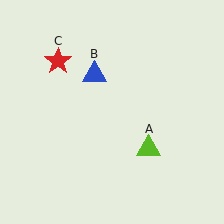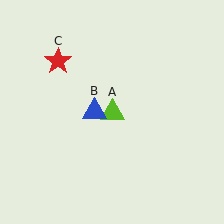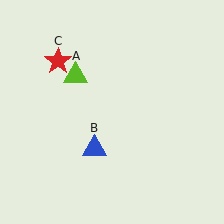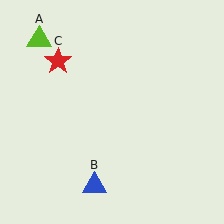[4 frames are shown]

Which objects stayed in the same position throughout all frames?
Red star (object C) remained stationary.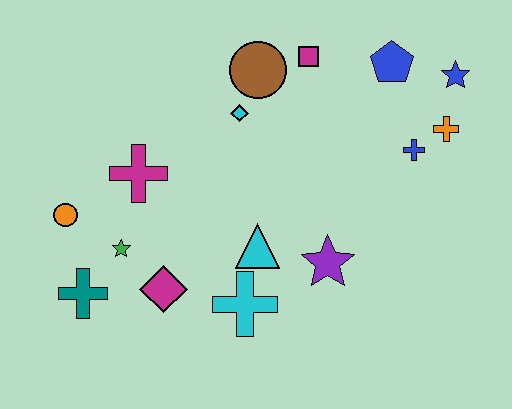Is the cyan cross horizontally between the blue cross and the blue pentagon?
No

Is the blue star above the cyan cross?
Yes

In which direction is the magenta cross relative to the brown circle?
The magenta cross is to the left of the brown circle.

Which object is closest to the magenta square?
The brown circle is closest to the magenta square.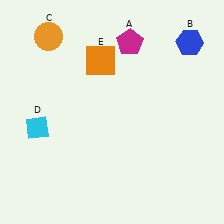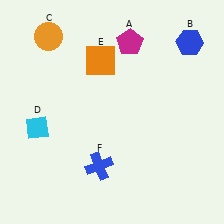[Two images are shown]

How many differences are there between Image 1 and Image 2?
There is 1 difference between the two images.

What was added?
A blue cross (F) was added in Image 2.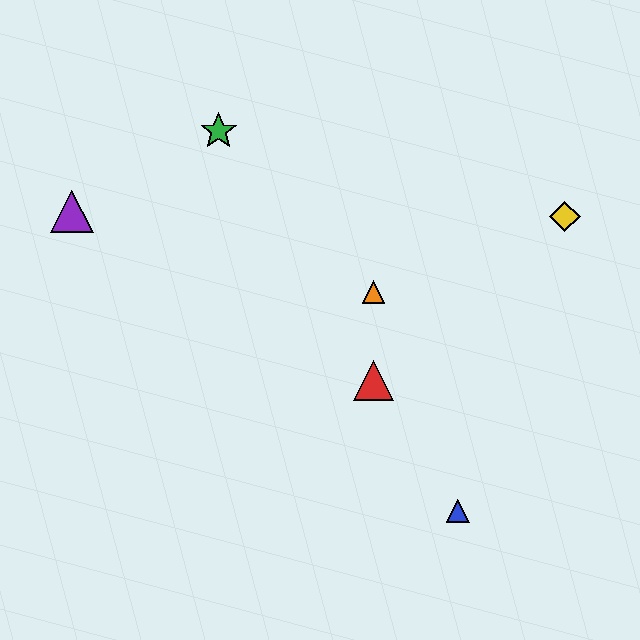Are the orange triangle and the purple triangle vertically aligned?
No, the orange triangle is at x≈374 and the purple triangle is at x≈72.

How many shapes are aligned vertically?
2 shapes (the red triangle, the orange triangle) are aligned vertically.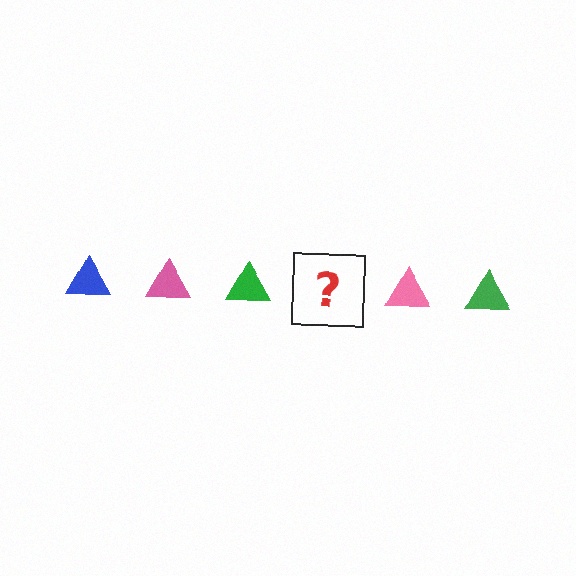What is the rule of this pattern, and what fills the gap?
The rule is that the pattern cycles through blue, pink, green triangles. The gap should be filled with a blue triangle.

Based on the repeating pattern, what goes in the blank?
The blank should be a blue triangle.